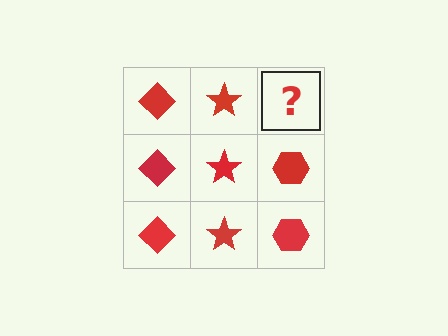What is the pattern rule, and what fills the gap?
The rule is that each column has a consistent shape. The gap should be filled with a red hexagon.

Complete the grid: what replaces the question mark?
The question mark should be replaced with a red hexagon.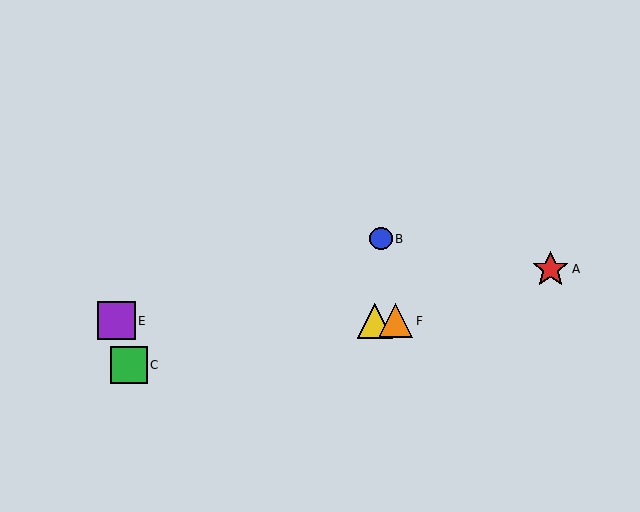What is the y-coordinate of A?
Object A is at y≈269.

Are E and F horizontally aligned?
Yes, both are at y≈321.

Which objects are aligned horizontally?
Objects D, E, F are aligned horizontally.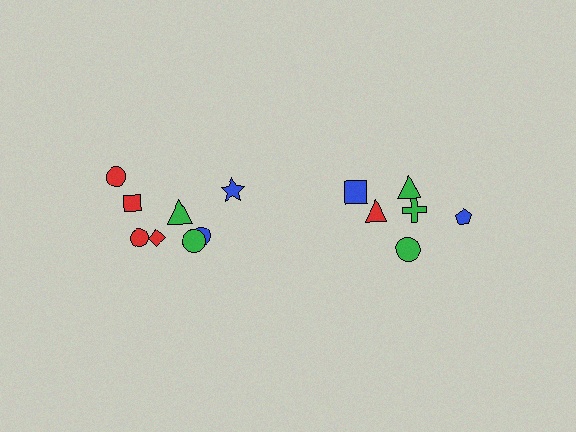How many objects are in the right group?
There are 6 objects.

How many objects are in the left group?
There are 8 objects.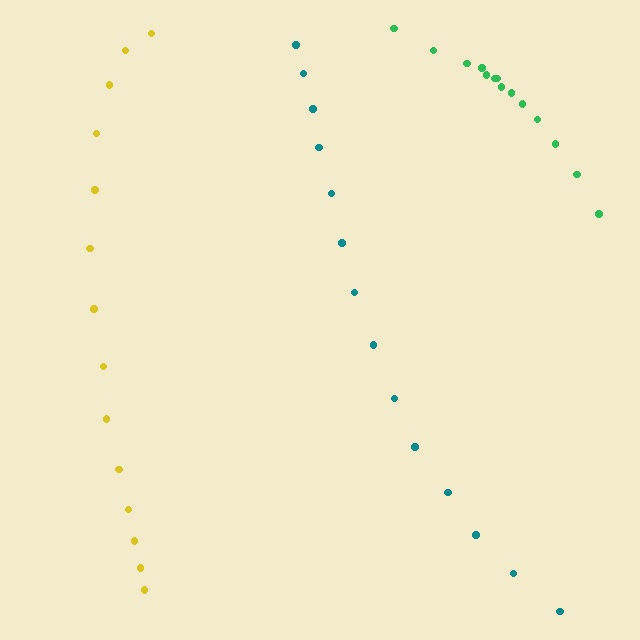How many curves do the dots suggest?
There are 3 distinct paths.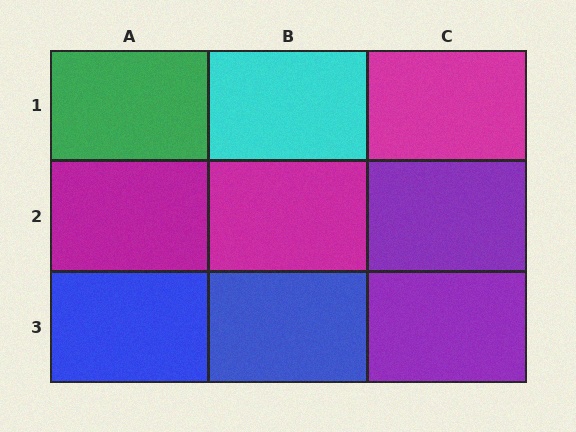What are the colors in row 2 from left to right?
Magenta, magenta, purple.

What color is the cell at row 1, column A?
Green.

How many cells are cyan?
1 cell is cyan.